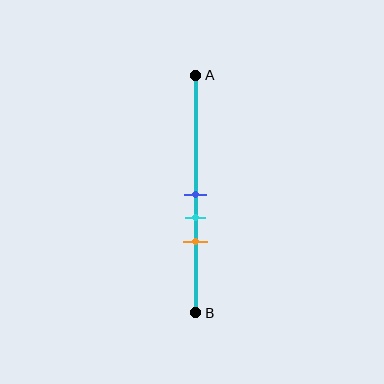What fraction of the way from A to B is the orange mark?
The orange mark is approximately 70% (0.7) of the way from A to B.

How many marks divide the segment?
There are 3 marks dividing the segment.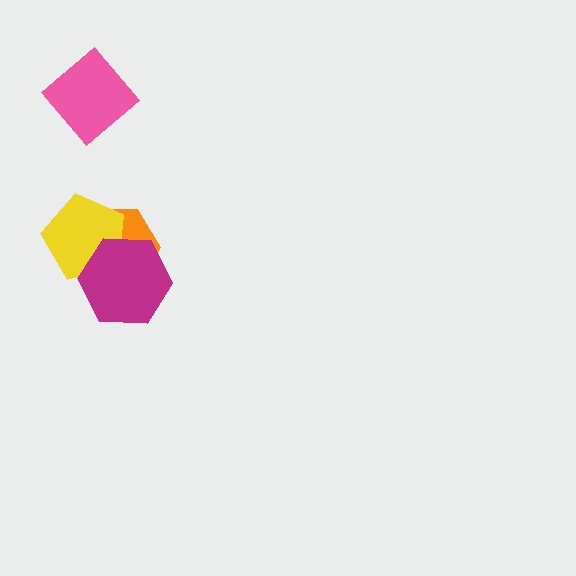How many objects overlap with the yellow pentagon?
2 objects overlap with the yellow pentagon.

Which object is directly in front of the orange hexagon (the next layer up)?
The yellow pentagon is directly in front of the orange hexagon.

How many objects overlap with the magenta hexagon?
2 objects overlap with the magenta hexagon.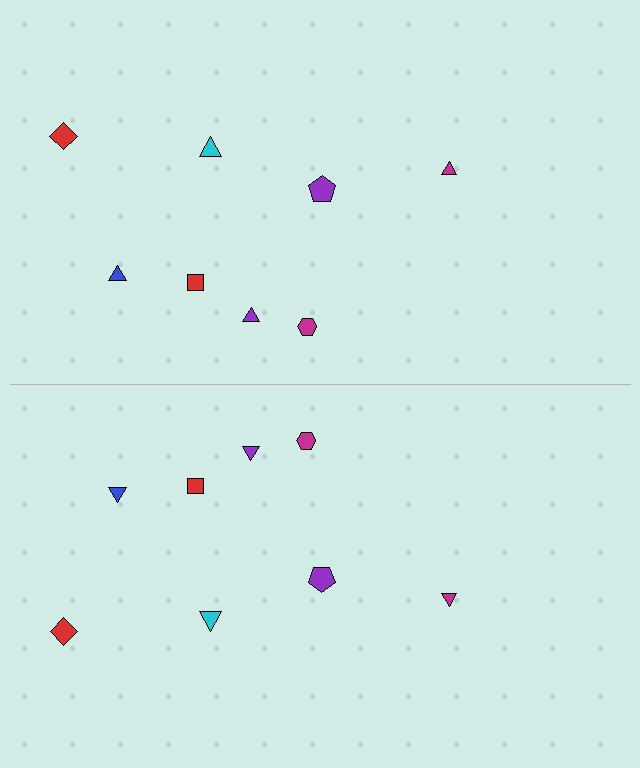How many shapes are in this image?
There are 16 shapes in this image.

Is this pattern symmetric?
Yes, this pattern has bilateral (reflection) symmetry.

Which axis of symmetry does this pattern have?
The pattern has a horizontal axis of symmetry running through the center of the image.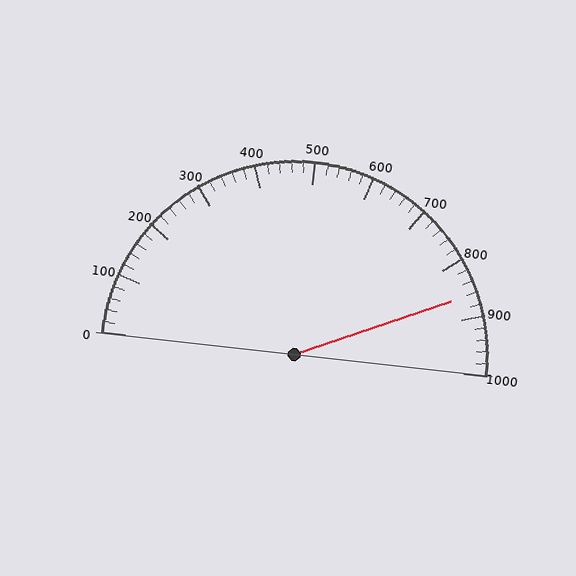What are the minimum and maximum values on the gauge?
The gauge ranges from 0 to 1000.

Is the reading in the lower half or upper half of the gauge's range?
The reading is in the upper half of the range (0 to 1000).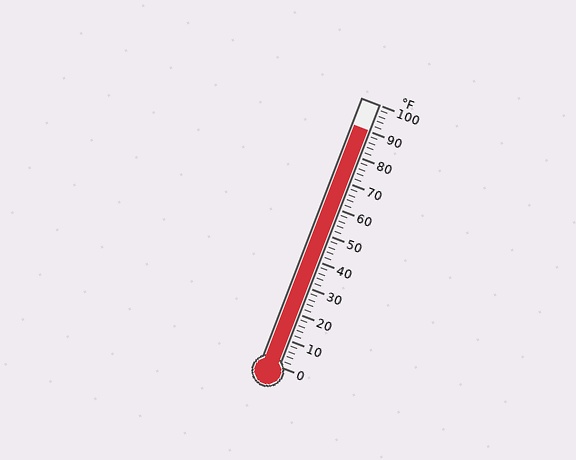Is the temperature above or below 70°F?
The temperature is above 70°F.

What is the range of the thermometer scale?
The thermometer scale ranges from 0°F to 100°F.